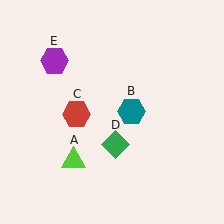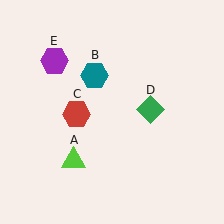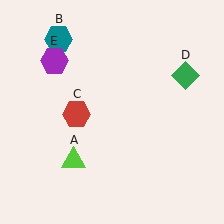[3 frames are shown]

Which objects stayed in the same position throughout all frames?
Lime triangle (object A) and red hexagon (object C) and purple hexagon (object E) remained stationary.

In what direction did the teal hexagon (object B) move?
The teal hexagon (object B) moved up and to the left.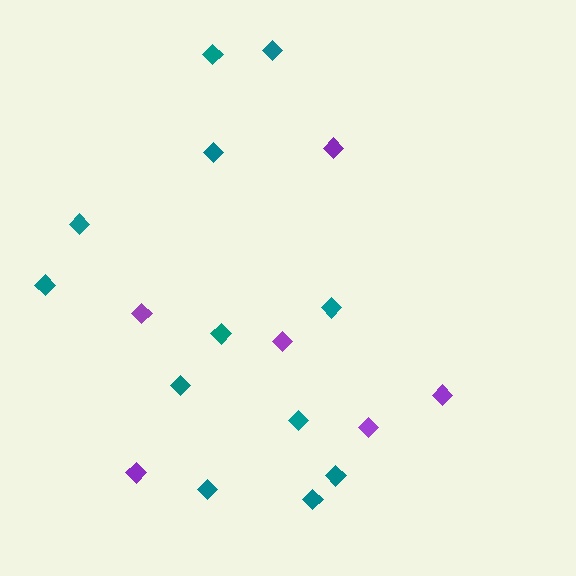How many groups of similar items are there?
There are 2 groups: one group of purple diamonds (6) and one group of teal diamonds (12).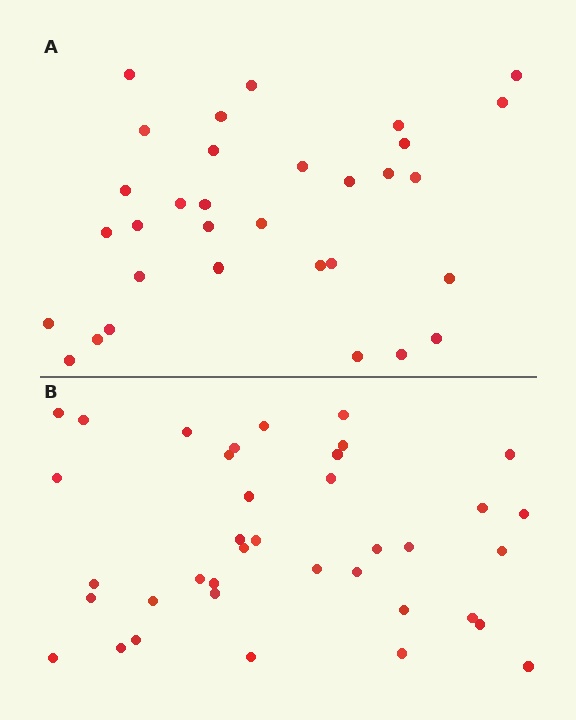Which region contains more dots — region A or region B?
Region B (the bottom region) has more dots.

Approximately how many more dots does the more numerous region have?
Region B has about 6 more dots than region A.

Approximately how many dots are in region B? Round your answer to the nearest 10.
About 40 dots. (The exact count is 38, which rounds to 40.)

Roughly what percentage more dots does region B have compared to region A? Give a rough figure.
About 20% more.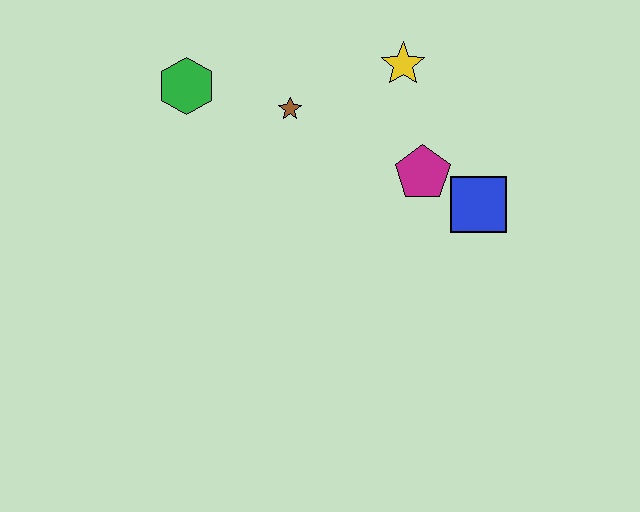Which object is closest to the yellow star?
The magenta pentagon is closest to the yellow star.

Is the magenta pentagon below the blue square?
No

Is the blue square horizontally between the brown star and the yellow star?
No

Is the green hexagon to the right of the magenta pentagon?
No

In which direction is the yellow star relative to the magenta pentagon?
The yellow star is above the magenta pentagon.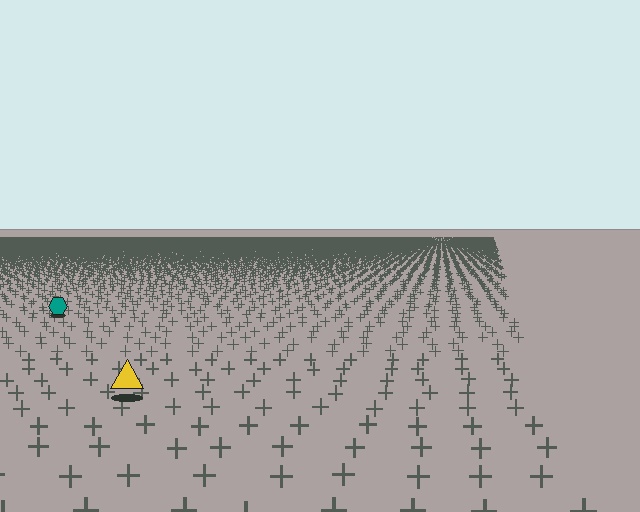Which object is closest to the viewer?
The yellow triangle is closest. The texture marks near it are larger and more spread out.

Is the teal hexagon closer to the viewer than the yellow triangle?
No. The yellow triangle is closer — you can tell from the texture gradient: the ground texture is coarser near it.